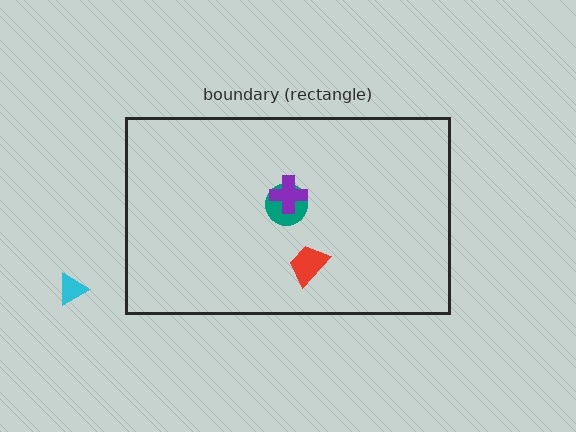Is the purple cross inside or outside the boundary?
Inside.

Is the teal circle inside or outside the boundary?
Inside.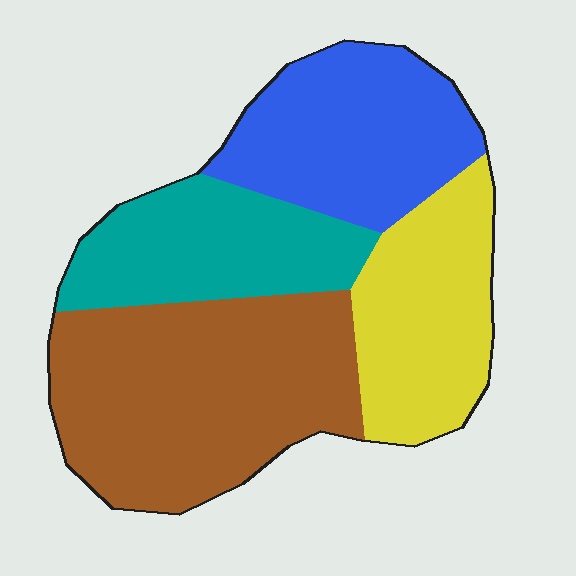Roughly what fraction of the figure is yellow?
Yellow covers around 20% of the figure.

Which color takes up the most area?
Brown, at roughly 35%.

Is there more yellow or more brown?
Brown.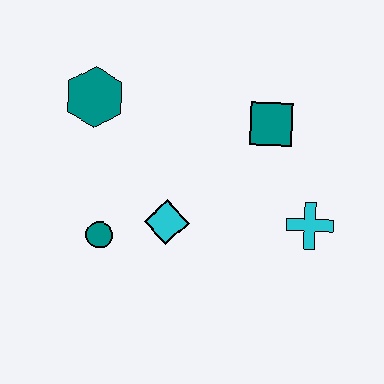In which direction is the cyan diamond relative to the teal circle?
The cyan diamond is to the right of the teal circle.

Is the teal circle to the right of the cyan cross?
No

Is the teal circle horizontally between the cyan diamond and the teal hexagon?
Yes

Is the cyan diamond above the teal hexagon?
No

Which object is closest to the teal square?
The cyan cross is closest to the teal square.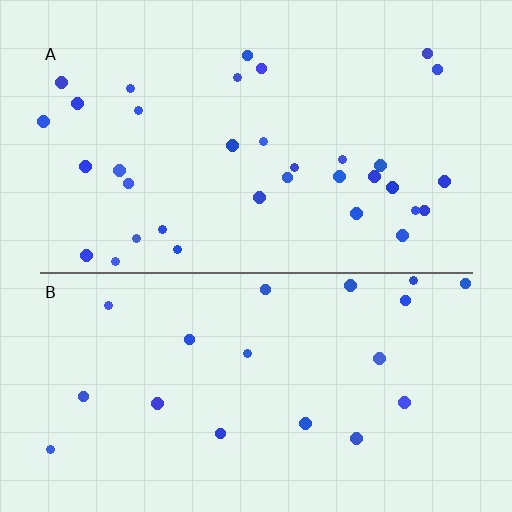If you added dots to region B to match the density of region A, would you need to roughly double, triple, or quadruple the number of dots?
Approximately double.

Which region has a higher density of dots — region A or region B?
A (the top).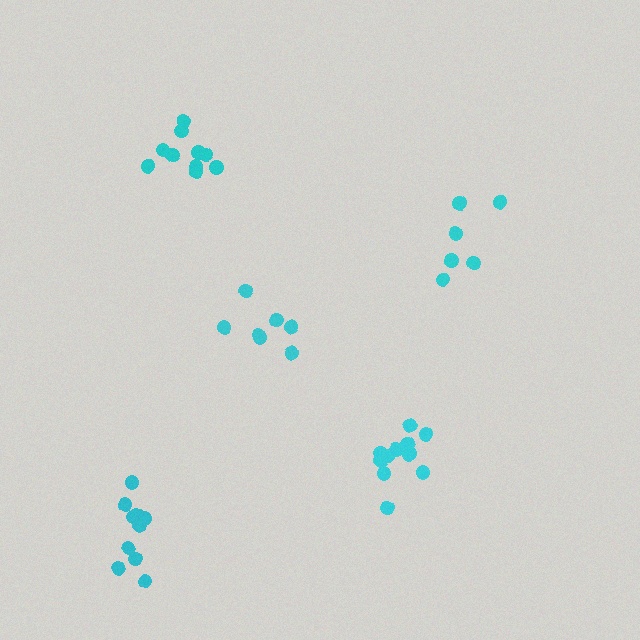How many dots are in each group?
Group 1: 6 dots, Group 2: 11 dots, Group 3: 7 dots, Group 4: 10 dots, Group 5: 10 dots (44 total).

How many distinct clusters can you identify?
There are 5 distinct clusters.